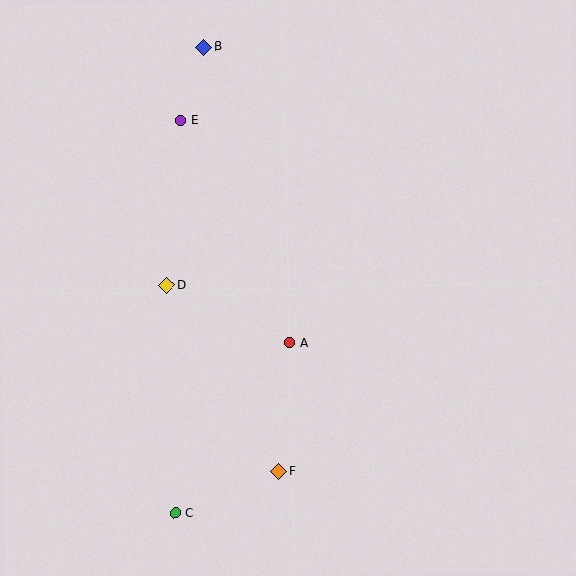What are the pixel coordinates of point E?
Point E is at (181, 120).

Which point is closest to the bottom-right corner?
Point F is closest to the bottom-right corner.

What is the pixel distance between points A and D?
The distance between A and D is 136 pixels.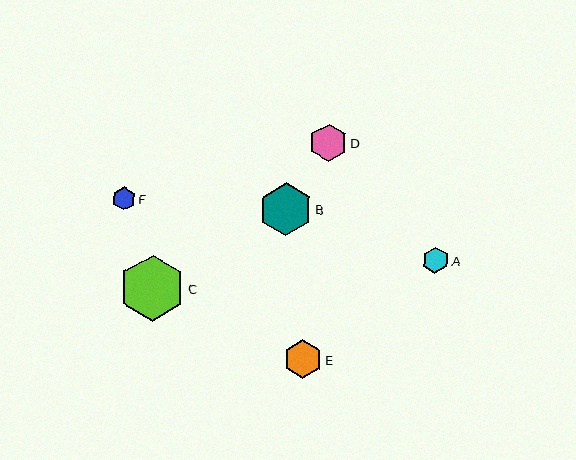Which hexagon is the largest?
Hexagon C is the largest with a size of approximately 66 pixels.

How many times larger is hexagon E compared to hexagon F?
Hexagon E is approximately 1.7 times the size of hexagon F.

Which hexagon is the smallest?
Hexagon F is the smallest with a size of approximately 23 pixels.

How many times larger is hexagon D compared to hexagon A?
Hexagon D is approximately 1.5 times the size of hexagon A.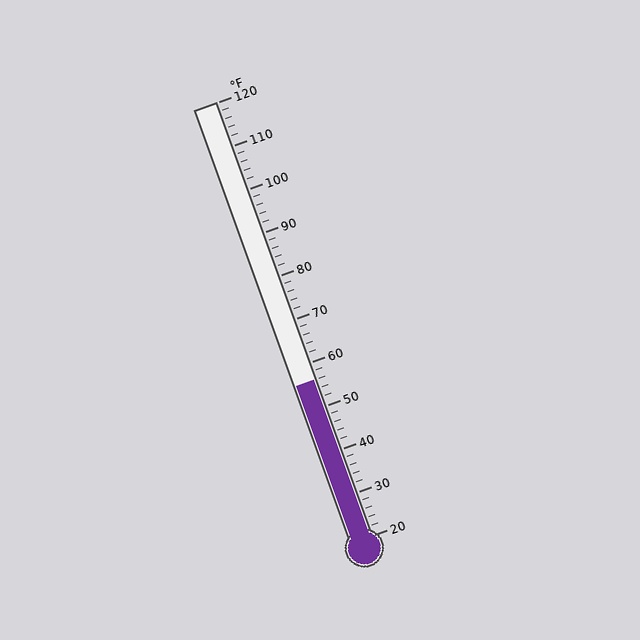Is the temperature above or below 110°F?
The temperature is below 110°F.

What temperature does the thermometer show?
The thermometer shows approximately 56°F.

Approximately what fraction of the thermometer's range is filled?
The thermometer is filled to approximately 35% of its range.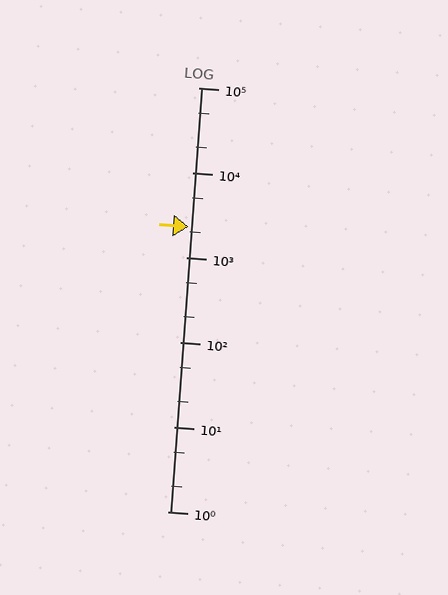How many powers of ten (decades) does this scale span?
The scale spans 5 decades, from 1 to 100000.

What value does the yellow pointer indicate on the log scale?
The pointer indicates approximately 2300.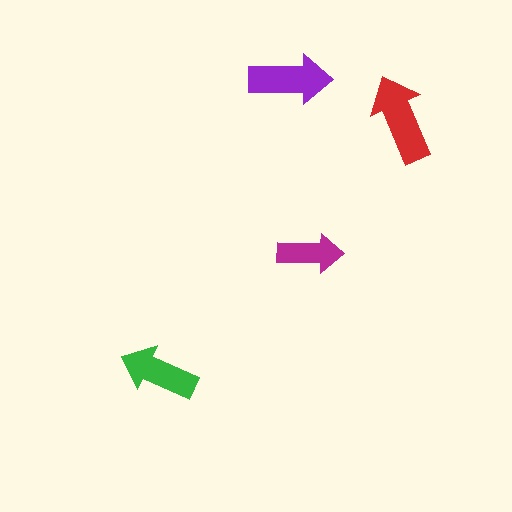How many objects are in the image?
There are 4 objects in the image.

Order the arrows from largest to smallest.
the red one, the purple one, the green one, the magenta one.